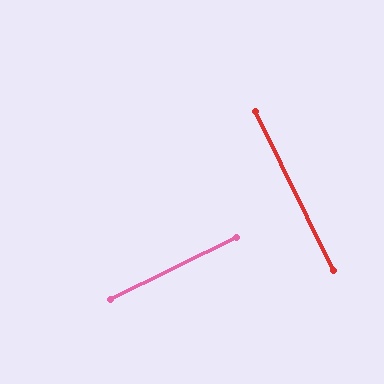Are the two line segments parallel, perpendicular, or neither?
Perpendicular — they meet at approximately 90°.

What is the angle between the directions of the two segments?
Approximately 90 degrees.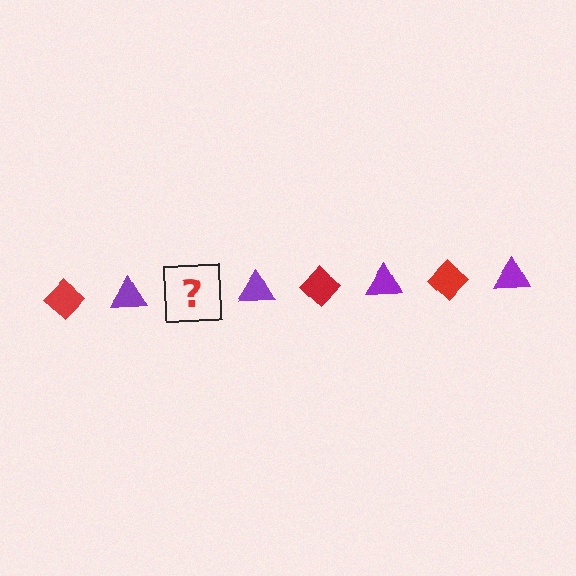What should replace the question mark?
The question mark should be replaced with a red diamond.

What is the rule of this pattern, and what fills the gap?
The rule is that the pattern alternates between red diamond and purple triangle. The gap should be filled with a red diamond.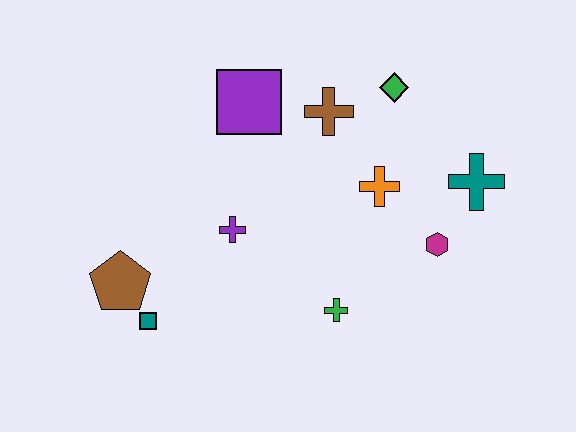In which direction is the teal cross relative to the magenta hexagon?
The teal cross is above the magenta hexagon.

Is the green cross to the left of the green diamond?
Yes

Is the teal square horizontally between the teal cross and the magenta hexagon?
No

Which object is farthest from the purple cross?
The teal cross is farthest from the purple cross.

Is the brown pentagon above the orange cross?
No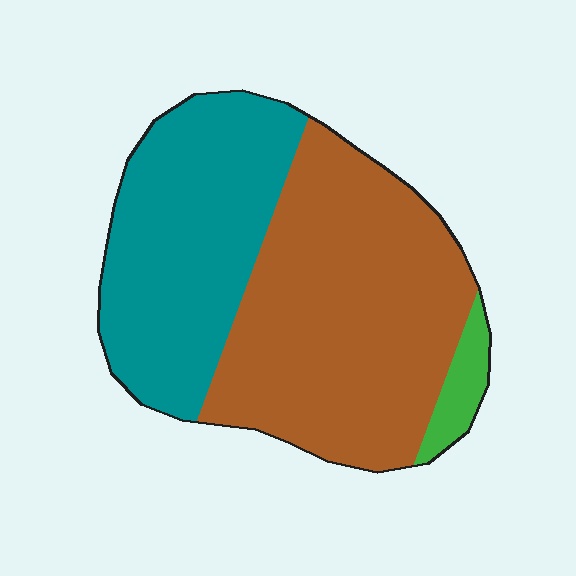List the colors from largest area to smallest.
From largest to smallest: brown, teal, green.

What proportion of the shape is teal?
Teal takes up about two fifths (2/5) of the shape.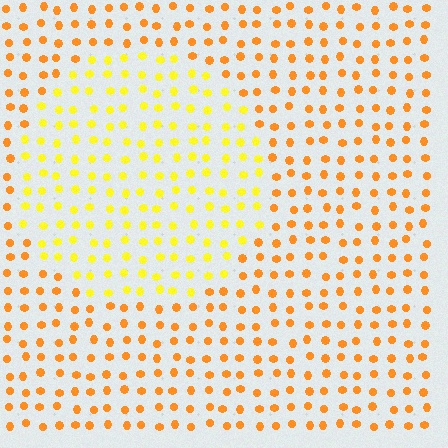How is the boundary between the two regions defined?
The boundary is defined purely by a slight shift in hue (about 29 degrees). Spacing, size, and orientation are identical on both sides.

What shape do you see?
I see a circle.